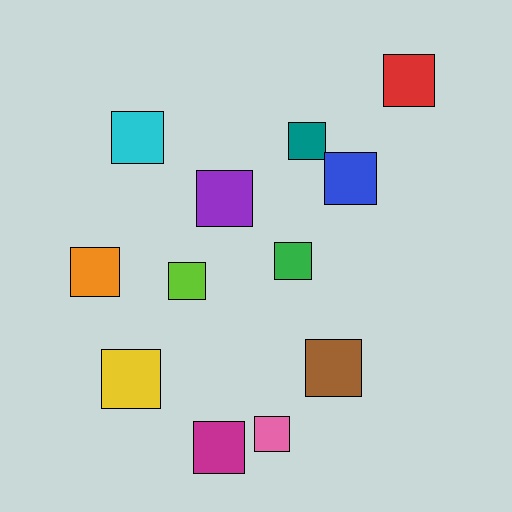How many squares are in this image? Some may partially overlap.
There are 12 squares.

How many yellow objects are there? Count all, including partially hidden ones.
There is 1 yellow object.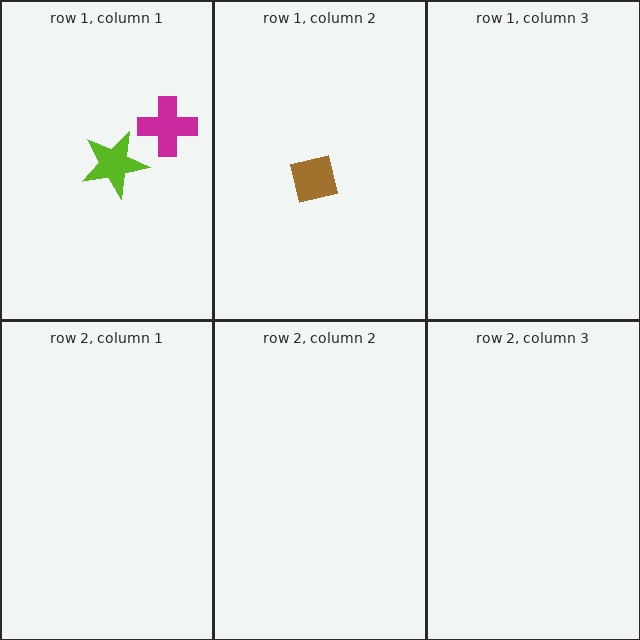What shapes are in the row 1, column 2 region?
The brown square.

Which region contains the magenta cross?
The row 1, column 1 region.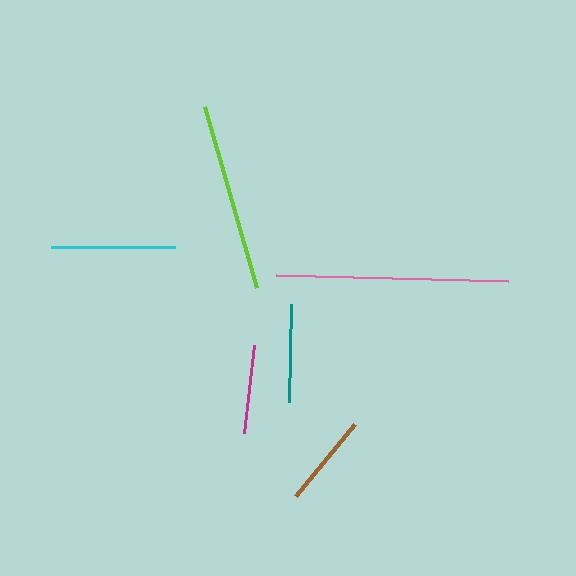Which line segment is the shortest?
The magenta line is the shortest at approximately 89 pixels.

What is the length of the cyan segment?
The cyan segment is approximately 124 pixels long.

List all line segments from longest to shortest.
From longest to shortest: pink, lime, cyan, teal, brown, magenta.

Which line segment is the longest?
The pink line is the longest at approximately 233 pixels.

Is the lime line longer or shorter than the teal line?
The lime line is longer than the teal line.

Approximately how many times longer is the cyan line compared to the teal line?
The cyan line is approximately 1.3 times the length of the teal line.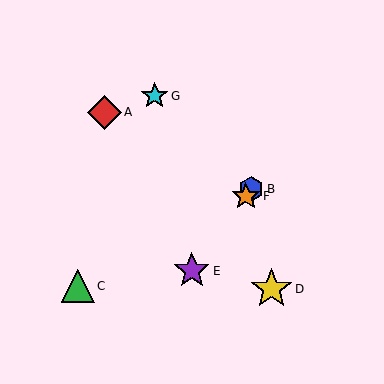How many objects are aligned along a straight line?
3 objects (B, E, F) are aligned along a straight line.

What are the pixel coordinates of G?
Object G is at (155, 96).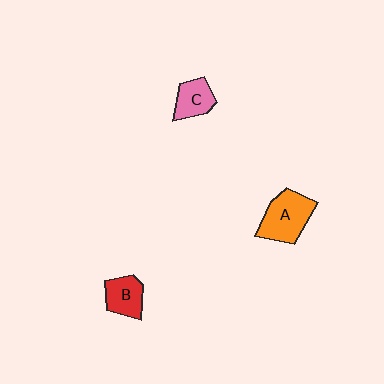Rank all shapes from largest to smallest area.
From largest to smallest: A (orange), B (red), C (pink).